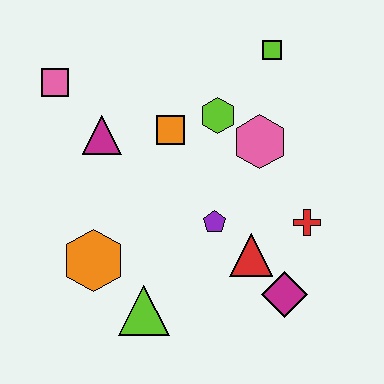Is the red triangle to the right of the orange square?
Yes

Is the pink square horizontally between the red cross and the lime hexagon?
No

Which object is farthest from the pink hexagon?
The pink square is farthest from the pink hexagon.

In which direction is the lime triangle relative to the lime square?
The lime triangle is below the lime square.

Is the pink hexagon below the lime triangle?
No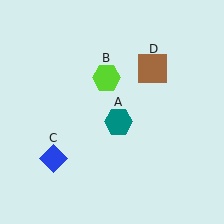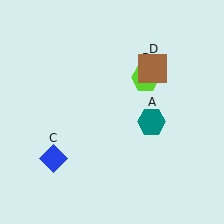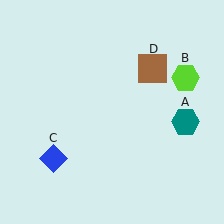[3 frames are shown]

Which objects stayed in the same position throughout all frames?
Blue diamond (object C) and brown square (object D) remained stationary.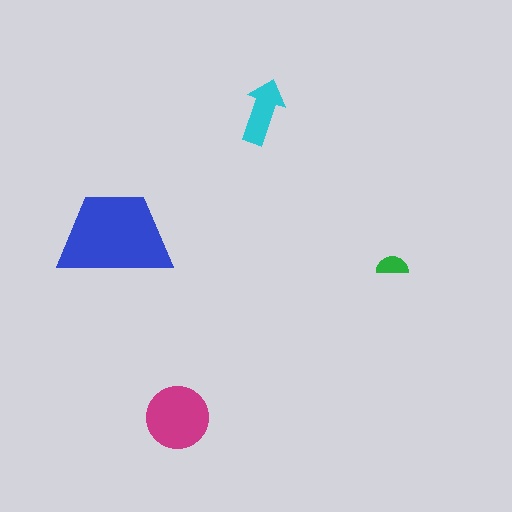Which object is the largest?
The blue trapezoid.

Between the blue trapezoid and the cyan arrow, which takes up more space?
The blue trapezoid.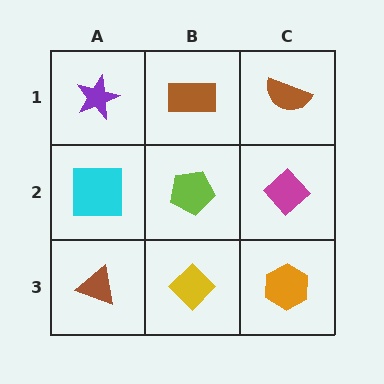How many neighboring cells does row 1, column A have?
2.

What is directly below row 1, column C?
A magenta diamond.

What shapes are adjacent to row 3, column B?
A lime pentagon (row 2, column B), a brown triangle (row 3, column A), an orange hexagon (row 3, column C).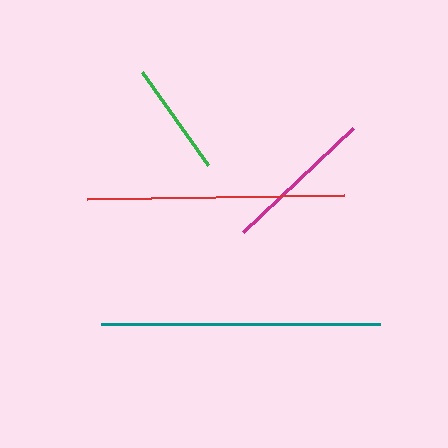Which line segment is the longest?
The teal line is the longest at approximately 279 pixels.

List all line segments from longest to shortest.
From longest to shortest: teal, red, magenta, green.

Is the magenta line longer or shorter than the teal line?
The teal line is longer than the magenta line.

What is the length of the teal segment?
The teal segment is approximately 279 pixels long.